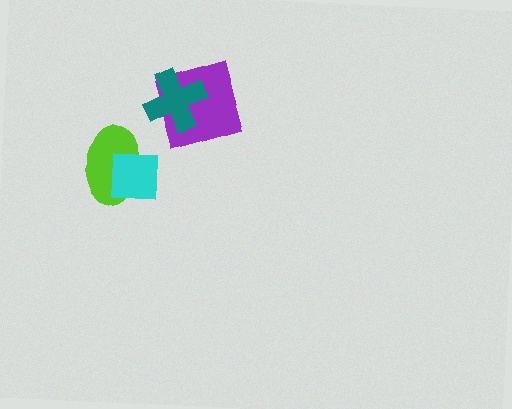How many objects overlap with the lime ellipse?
1 object overlaps with the lime ellipse.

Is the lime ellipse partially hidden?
Yes, it is partially covered by another shape.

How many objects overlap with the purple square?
1 object overlaps with the purple square.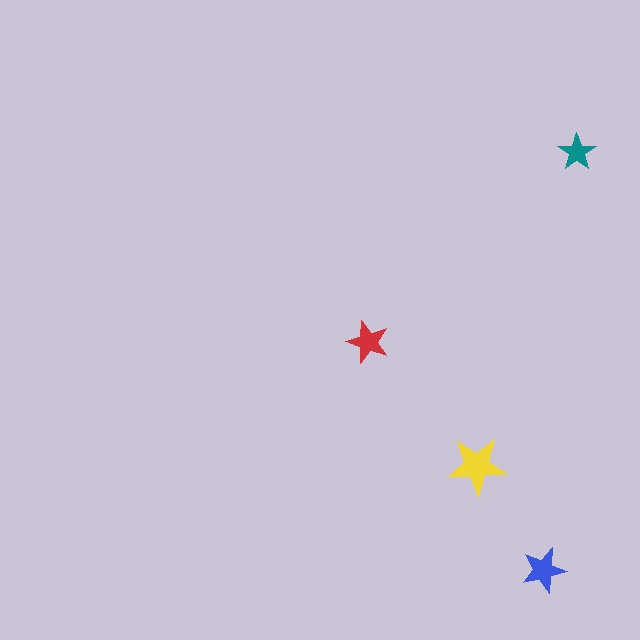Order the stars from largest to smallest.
the yellow one, the blue one, the red one, the teal one.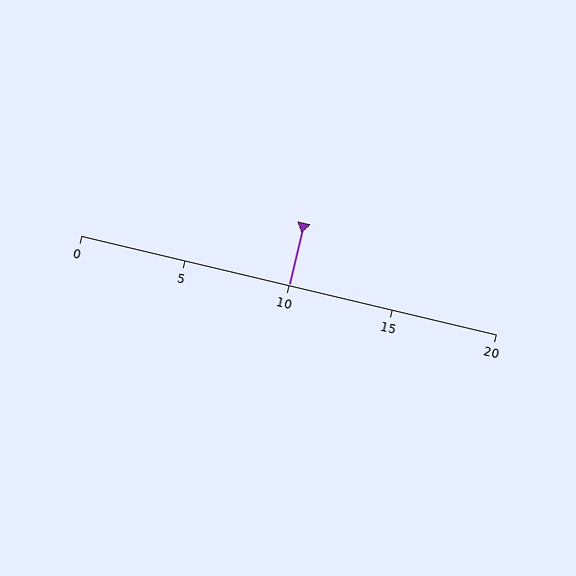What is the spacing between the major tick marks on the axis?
The major ticks are spaced 5 apart.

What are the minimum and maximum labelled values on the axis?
The axis runs from 0 to 20.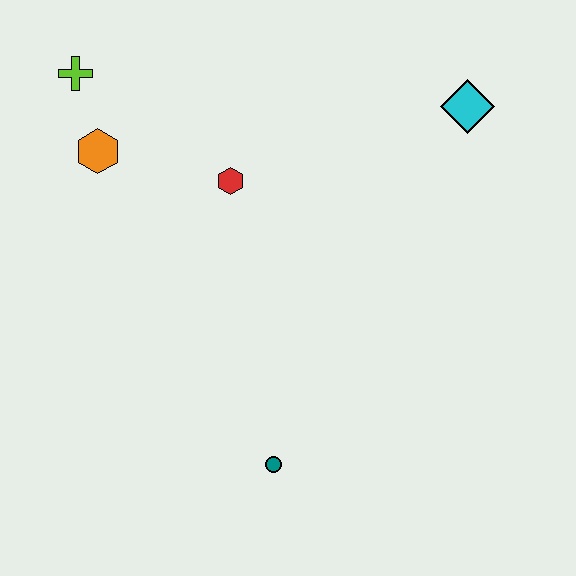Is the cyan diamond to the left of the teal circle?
No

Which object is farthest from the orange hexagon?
The cyan diamond is farthest from the orange hexagon.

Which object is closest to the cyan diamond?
The red hexagon is closest to the cyan diamond.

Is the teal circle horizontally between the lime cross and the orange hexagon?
No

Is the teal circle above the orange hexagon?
No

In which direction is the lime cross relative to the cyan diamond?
The lime cross is to the left of the cyan diamond.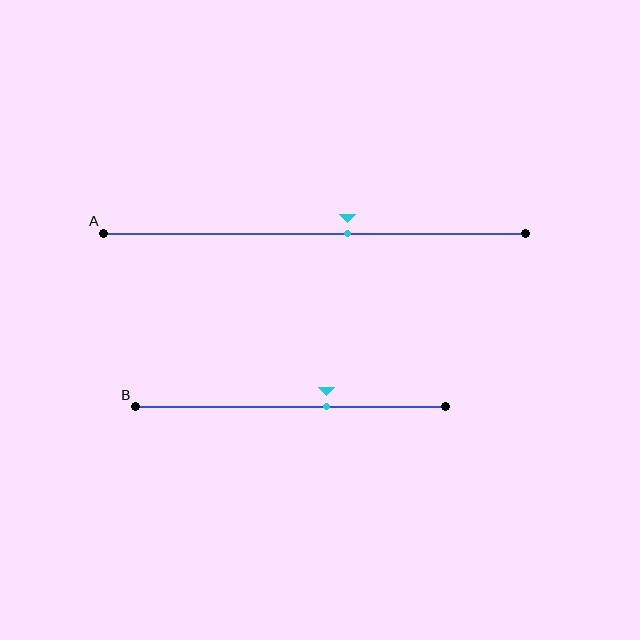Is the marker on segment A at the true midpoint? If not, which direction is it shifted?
No, the marker on segment A is shifted to the right by about 8% of the segment length.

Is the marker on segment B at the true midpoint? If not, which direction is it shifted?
No, the marker on segment B is shifted to the right by about 12% of the segment length.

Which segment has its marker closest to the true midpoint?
Segment A has its marker closest to the true midpoint.